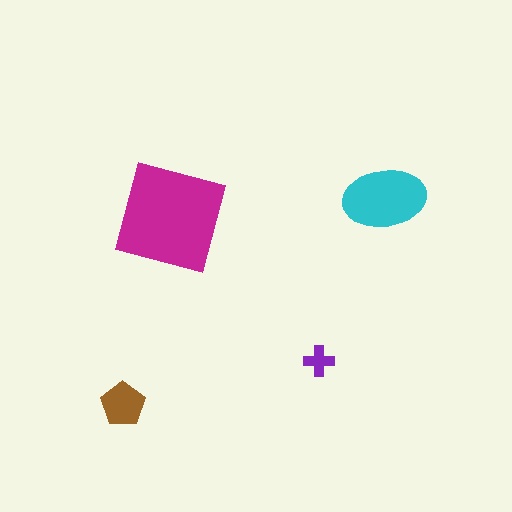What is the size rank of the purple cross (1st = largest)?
4th.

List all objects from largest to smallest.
The magenta square, the cyan ellipse, the brown pentagon, the purple cross.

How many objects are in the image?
There are 4 objects in the image.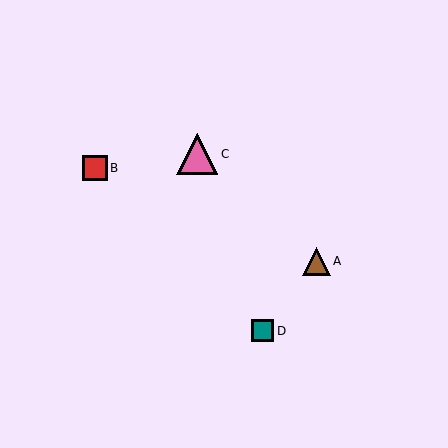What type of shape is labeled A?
Shape A is a brown triangle.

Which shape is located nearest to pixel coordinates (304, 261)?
The brown triangle (labeled A) at (316, 261) is nearest to that location.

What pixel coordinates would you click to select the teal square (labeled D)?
Click at (263, 331) to select the teal square D.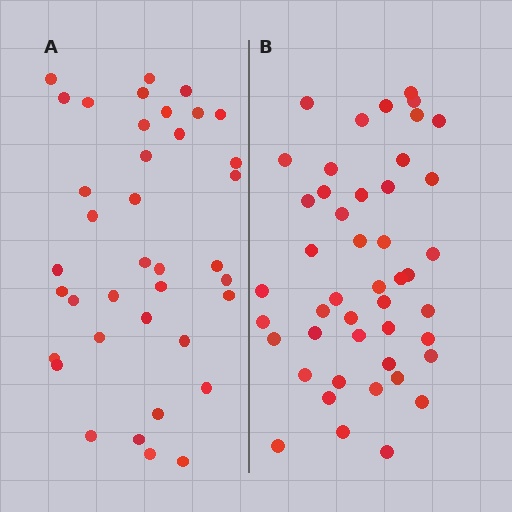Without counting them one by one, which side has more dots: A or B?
Region B (the right region) has more dots.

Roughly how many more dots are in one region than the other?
Region B has roughly 8 or so more dots than region A.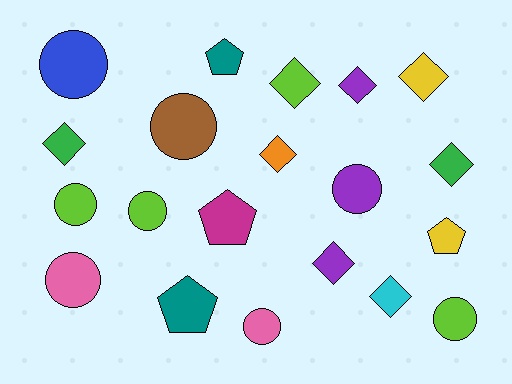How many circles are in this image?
There are 8 circles.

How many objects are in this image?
There are 20 objects.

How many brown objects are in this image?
There is 1 brown object.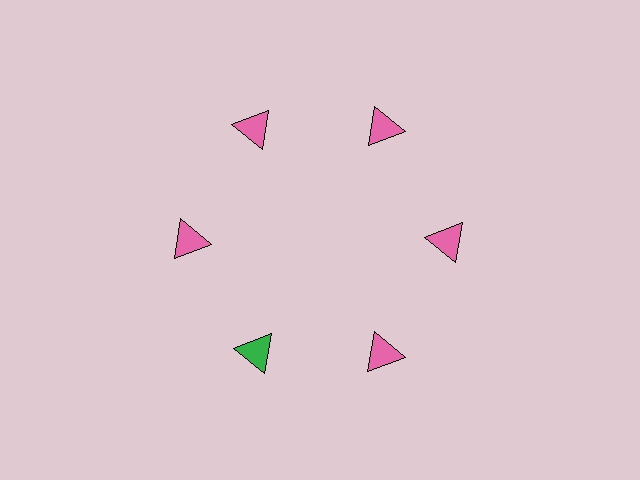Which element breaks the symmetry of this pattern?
The green triangle at roughly the 7 o'clock position breaks the symmetry. All other shapes are pink triangles.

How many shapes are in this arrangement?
There are 6 shapes arranged in a ring pattern.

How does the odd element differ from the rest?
It has a different color: green instead of pink.